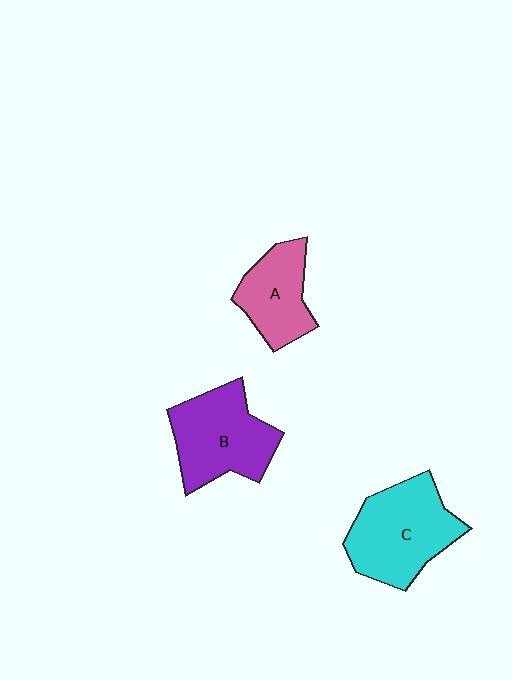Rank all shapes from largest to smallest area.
From largest to smallest: C (cyan), B (purple), A (pink).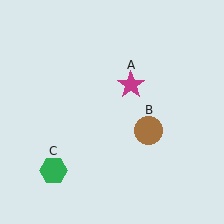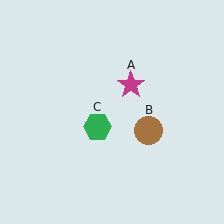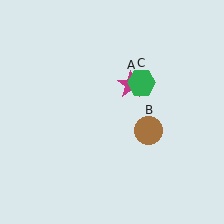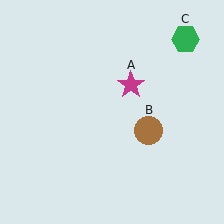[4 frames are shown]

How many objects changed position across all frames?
1 object changed position: green hexagon (object C).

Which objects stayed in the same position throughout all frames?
Magenta star (object A) and brown circle (object B) remained stationary.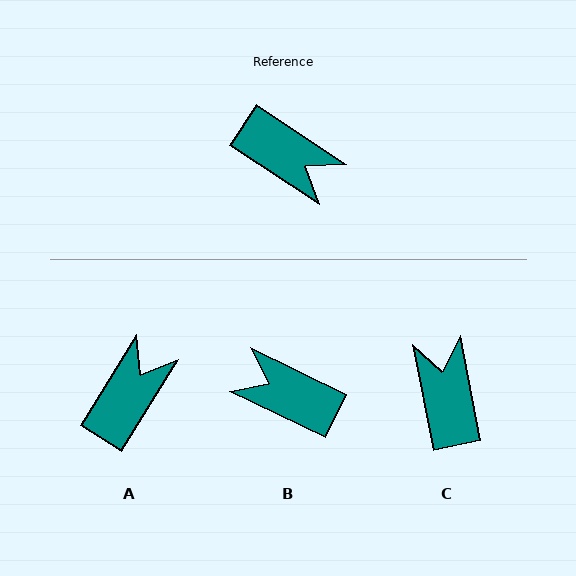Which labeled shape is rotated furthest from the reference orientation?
B, about 172 degrees away.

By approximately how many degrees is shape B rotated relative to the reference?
Approximately 172 degrees clockwise.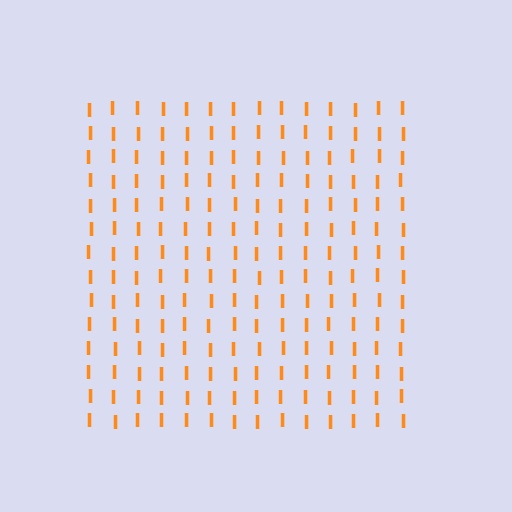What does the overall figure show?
The overall figure shows a square.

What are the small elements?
The small elements are letter I's.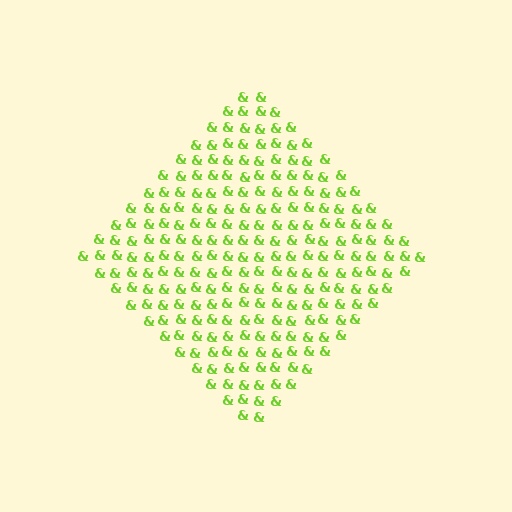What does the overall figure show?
The overall figure shows a diamond.